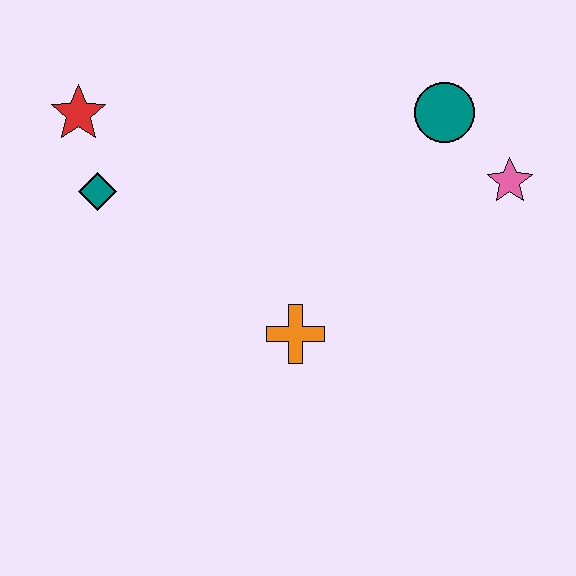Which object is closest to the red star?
The teal diamond is closest to the red star.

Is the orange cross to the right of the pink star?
No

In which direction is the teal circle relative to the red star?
The teal circle is to the right of the red star.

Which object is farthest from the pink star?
The red star is farthest from the pink star.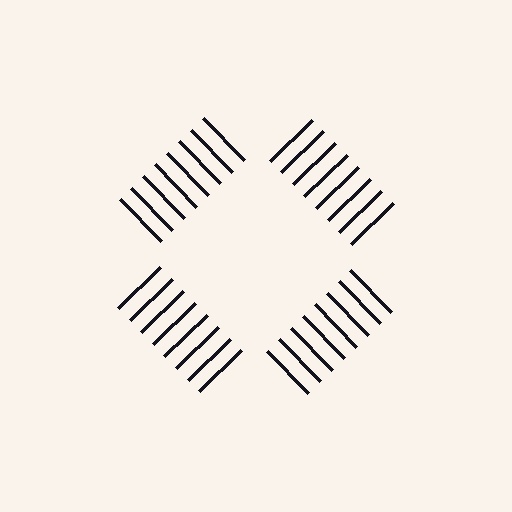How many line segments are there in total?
32 — 8 along each of the 4 edges.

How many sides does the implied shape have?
4 sides — the line-ends trace a square.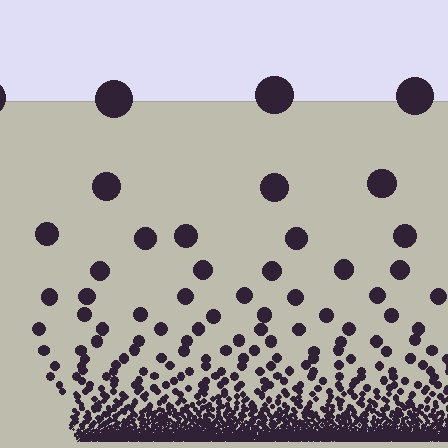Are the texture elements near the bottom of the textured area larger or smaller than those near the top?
Smaller. The gradient is inverted — elements near the bottom are smaller and denser.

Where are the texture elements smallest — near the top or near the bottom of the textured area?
Near the bottom.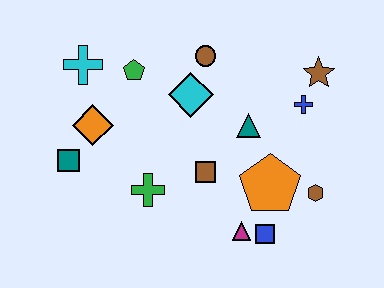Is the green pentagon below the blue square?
No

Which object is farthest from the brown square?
The cyan cross is farthest from the brown square.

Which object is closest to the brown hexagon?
The orange pentagon is closest to the brown hexagon.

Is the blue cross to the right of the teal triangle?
Yes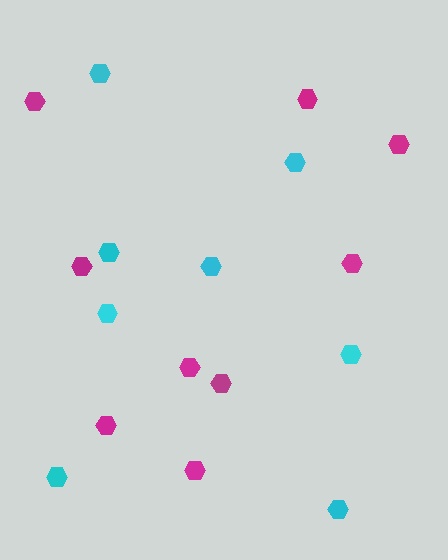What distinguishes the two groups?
There are 2 groups: one group of cyan hexagons (8) and one group of magenta hexagons (9).